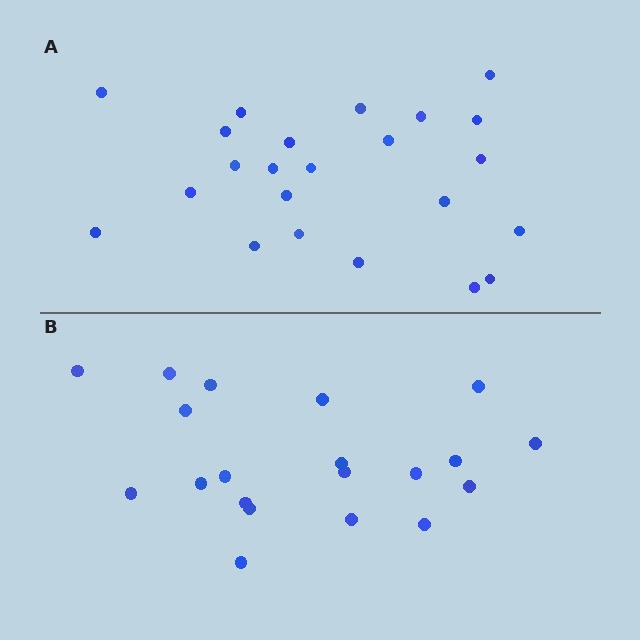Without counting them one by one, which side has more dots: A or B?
Region A (the top region) has more dots.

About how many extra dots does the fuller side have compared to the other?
Region A has just a few more — roughly 2 or 3 more dots than region B.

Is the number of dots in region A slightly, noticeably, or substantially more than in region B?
Region A has only slightly more — the two regions are fairly close. The ratio is roughly 1.1 to 1.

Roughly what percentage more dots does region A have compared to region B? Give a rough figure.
About 15% more.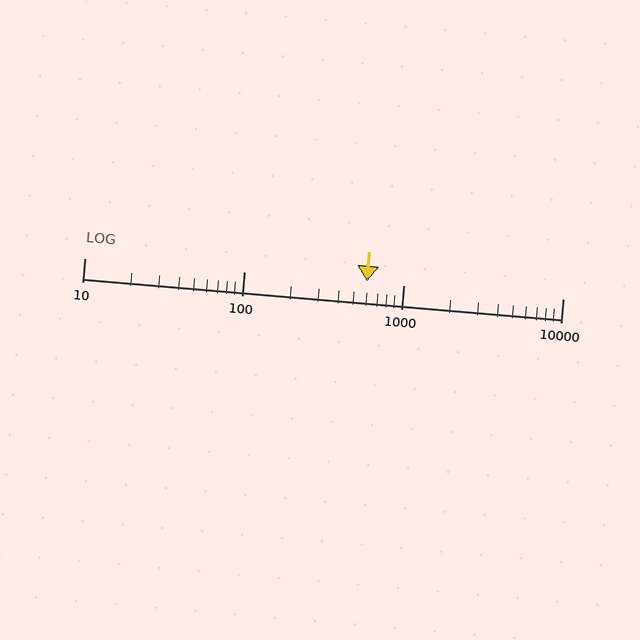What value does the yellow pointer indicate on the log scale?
The pointer indicates approximately 590.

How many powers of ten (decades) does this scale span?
The scale spans 3 decades, from 10 to 10000.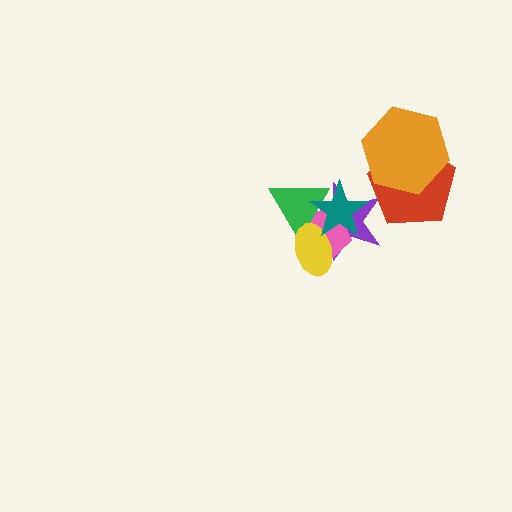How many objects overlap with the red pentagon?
2 objects overlap with the red pentagon.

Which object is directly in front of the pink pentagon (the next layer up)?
The green triangle is directly in front of the pink pentagon.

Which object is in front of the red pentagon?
The orange hexagon is in front of the red pentagon.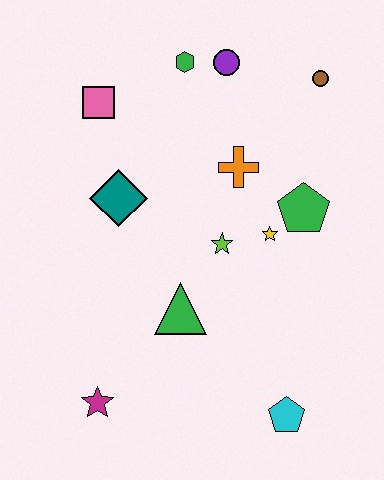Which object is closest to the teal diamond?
The pink square is closest to the teal diamond.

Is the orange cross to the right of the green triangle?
Yes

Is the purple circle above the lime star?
Yes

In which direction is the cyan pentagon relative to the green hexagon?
The cyan pentagon is below the green hexagon.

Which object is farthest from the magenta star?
The brown circle is farthest from the magenta star.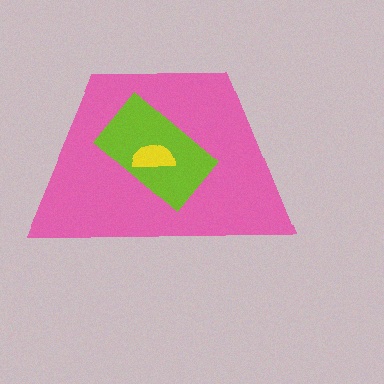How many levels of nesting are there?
3.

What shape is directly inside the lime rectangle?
The yellow semicircle.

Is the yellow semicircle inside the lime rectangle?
Yes.